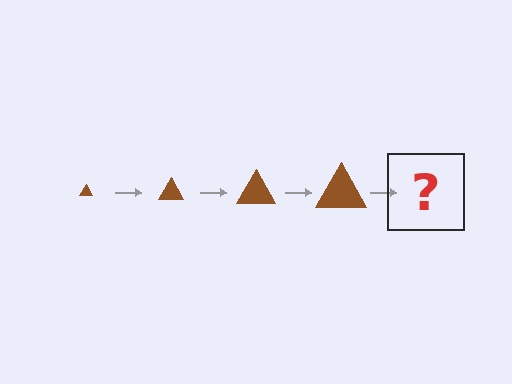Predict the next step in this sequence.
The next step is a brown triangle, larger than the previous one.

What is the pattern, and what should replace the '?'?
The pattern is that the triangle gets progressively larger each step. The '?' should be a brown triangle, larger than the previous one.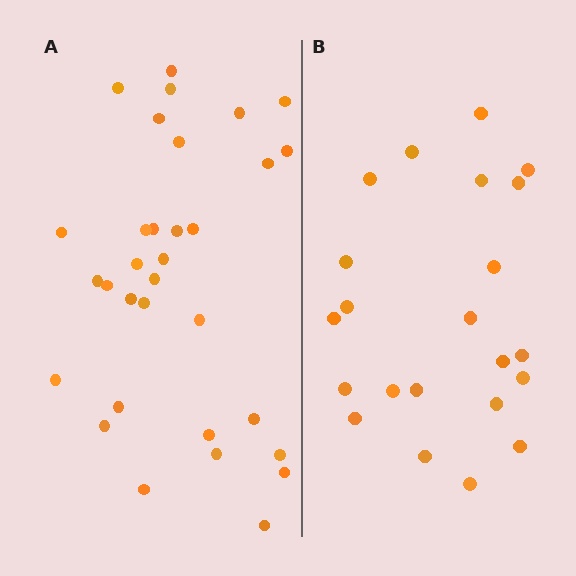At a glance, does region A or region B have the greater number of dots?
Region A (the left region) has more dots.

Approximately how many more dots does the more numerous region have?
Region A has roughly 10 or so more dots than region B.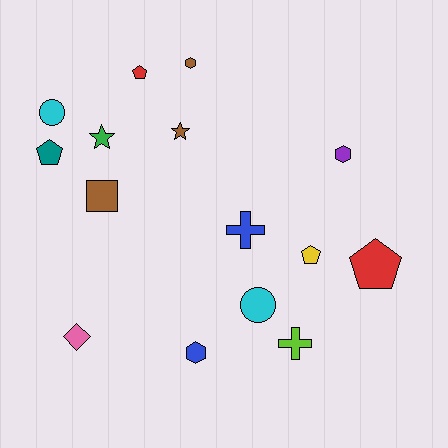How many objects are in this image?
There are 15 objects.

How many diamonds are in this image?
There is 1 diamond.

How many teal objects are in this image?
There is 1 teal object.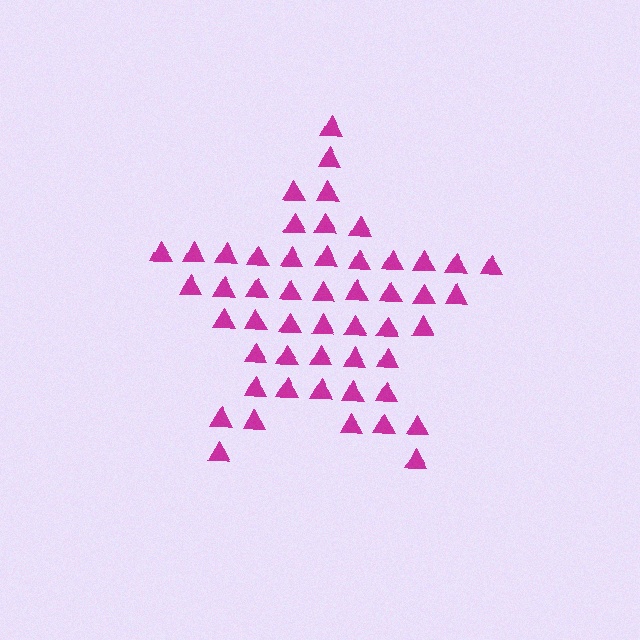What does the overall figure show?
The overall figure shows a star.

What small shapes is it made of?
It is made of small triangles.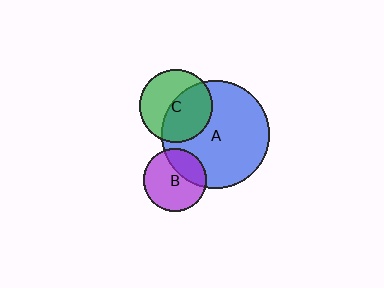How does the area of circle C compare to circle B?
Approximately 1.3 times.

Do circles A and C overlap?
Yes.